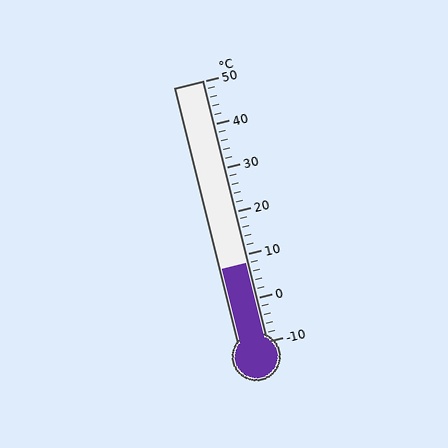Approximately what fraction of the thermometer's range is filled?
The thermometer is filled to approximately 30% of its range.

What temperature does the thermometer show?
The thermometer shows approximately 8°C.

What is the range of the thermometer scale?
The thermometer scale ranges from -10°C to 50°C.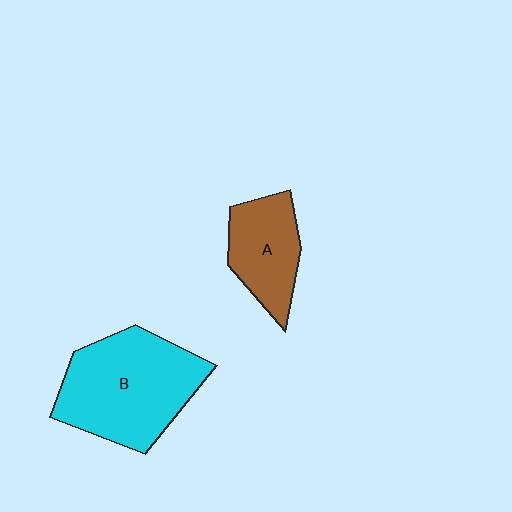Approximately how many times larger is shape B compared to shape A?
Approximately 1.8 times.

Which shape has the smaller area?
Shape A (brown).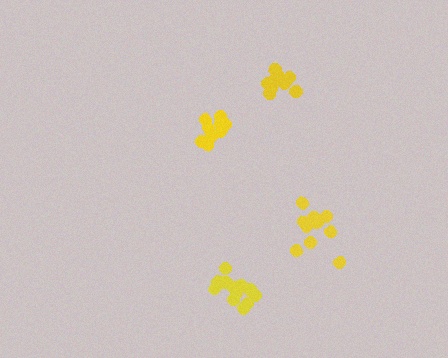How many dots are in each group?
Group 1: 9 dots, Group 2: 14 dots, Group 3: 10 dots, Group 4: 10 dots (43 total).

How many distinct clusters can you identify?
There are 4 distinct clusters.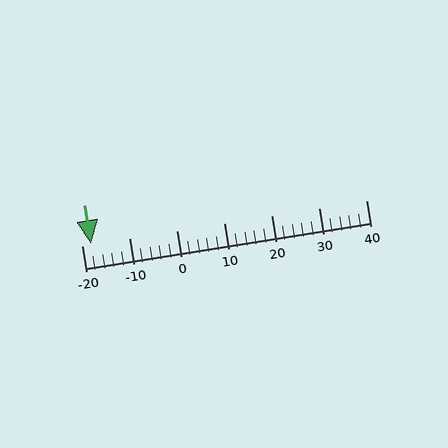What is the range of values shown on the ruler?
The ruler shows values from -20 to 40.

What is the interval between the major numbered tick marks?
The major tick marks are spaced 10 units apart.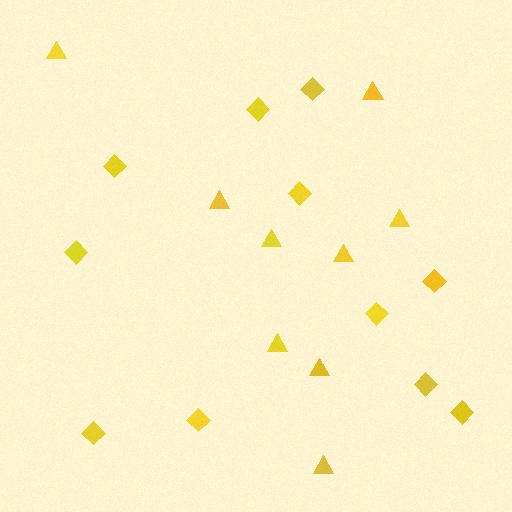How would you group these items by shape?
There are 2 groups: one group of triangles (9) and one group of diamonds (11).